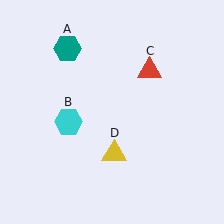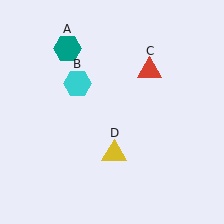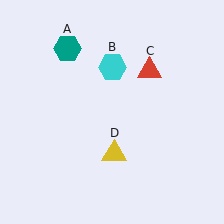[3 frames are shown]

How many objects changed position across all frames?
1 object changed position: cyan hexagon (object B).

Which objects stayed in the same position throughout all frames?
Teal hexagon (object A) and red triangle (object C) and yellow triangle (object D) remained stationary.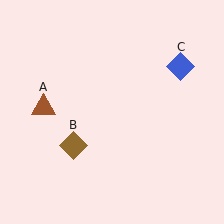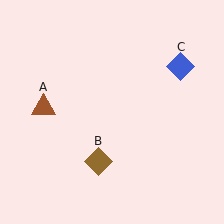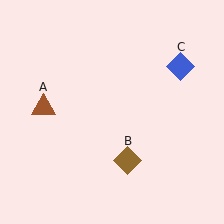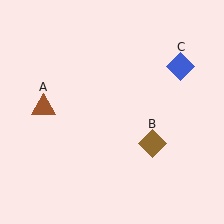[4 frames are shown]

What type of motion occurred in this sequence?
The brown diamond (object B) rotated counterclockwise around the center of the scene.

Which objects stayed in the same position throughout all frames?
Brown triangle (object A) and blue diamond (object C) remained stationary.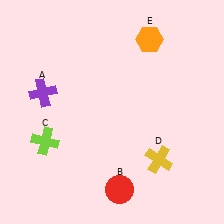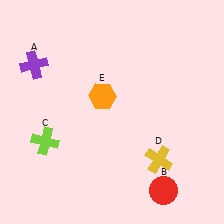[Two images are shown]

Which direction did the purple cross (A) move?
The purple cross (A) moved up.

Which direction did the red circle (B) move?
The red circle (B) moved right.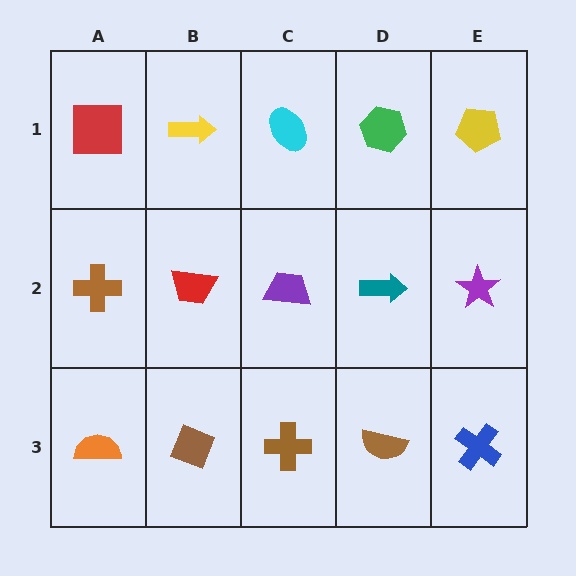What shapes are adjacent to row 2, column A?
A red square (row 1, column A), an orange semicircle (row 3, column A), a red trapezoid (row 2, column B).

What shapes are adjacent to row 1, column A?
A brown cross (row 2, column A), a yellow arrow (row 1, column B).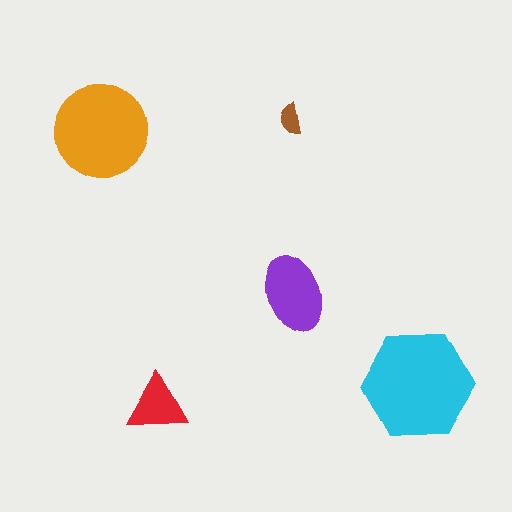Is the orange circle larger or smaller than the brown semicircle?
Larger.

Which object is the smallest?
The brown semicircle.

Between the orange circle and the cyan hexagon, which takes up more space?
The cyan hexagon.